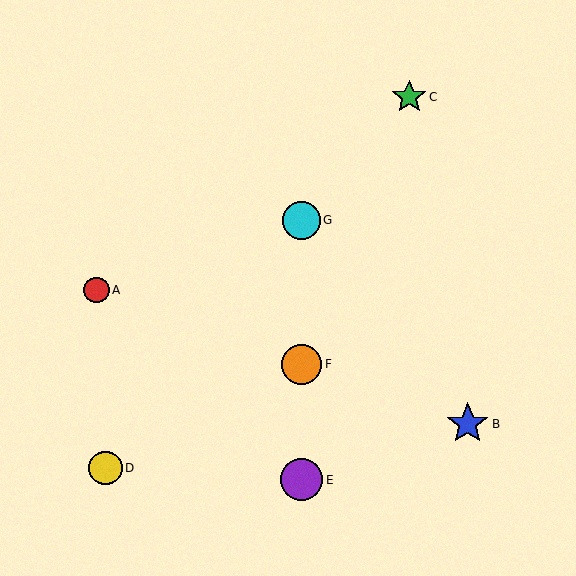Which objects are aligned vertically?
Objects E, F, G are aligned vertically.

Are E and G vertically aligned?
Yes, both are at x≈302.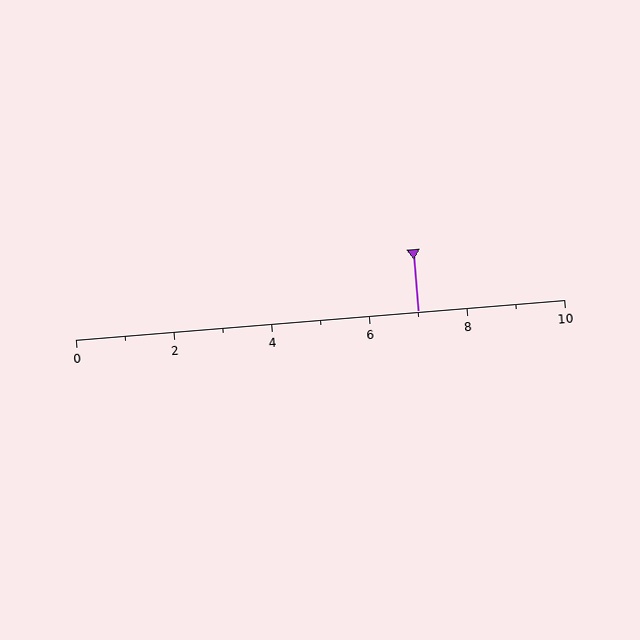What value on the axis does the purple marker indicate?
The marker indicates approximately 7.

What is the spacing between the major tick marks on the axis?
The major ticks are spaced 2 apart.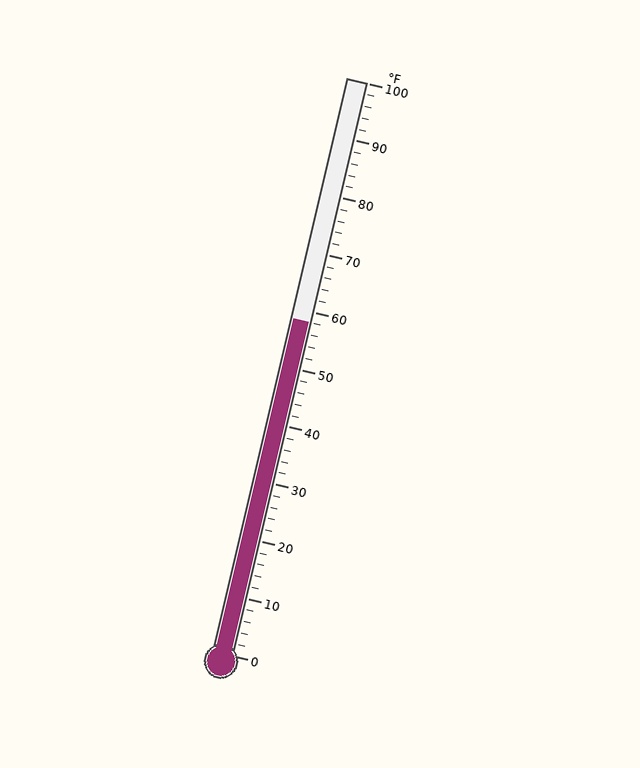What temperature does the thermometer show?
The thermometer shows approximately 58°F.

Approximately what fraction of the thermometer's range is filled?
The thermometer is filled to approximately 60% of its range.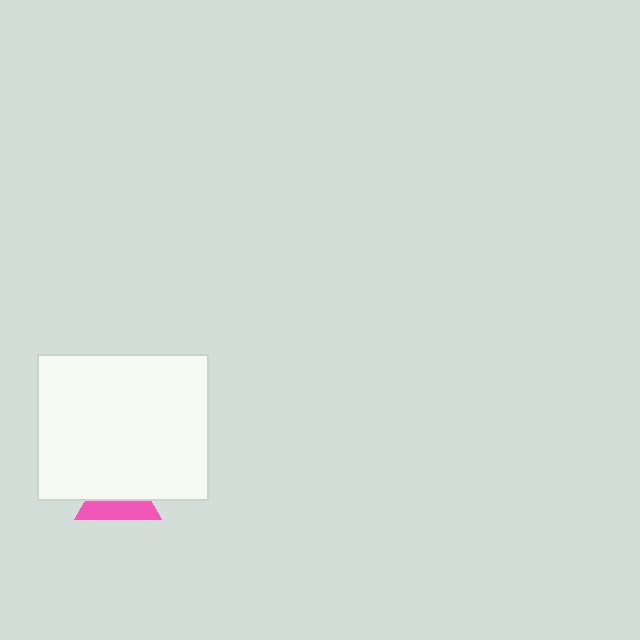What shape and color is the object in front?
The object in front is a white rectangle.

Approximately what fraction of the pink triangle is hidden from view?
Roughly 58% of the pink triangle is hidden behind the white rectangle.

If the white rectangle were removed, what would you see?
You would see the complete pink triangle.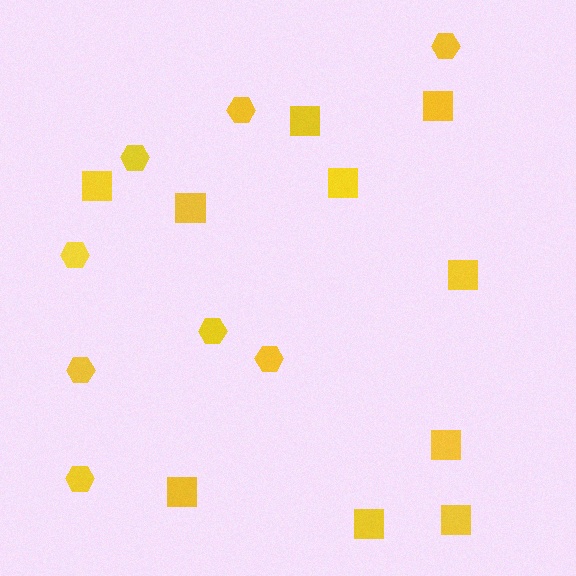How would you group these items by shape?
There are 2 groups: one group of hexagons (8) and one group of squares (10).